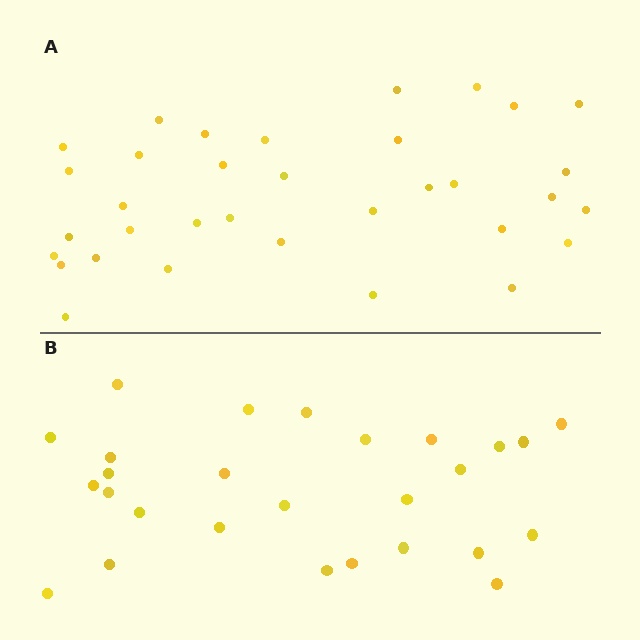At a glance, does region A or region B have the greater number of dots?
Region A (the top region) has more dots.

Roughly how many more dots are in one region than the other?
Region A has roughly 8 or so more dots than region B.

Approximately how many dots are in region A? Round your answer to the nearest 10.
About 30 dots. (The exact count is 34, which rounds to 30.)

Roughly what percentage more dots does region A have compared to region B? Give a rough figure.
About 25% more.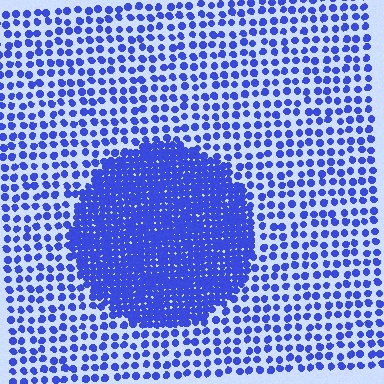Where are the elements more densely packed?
The elements are more densely packed inside the circle boundary.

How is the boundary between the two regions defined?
The boundary is defined by a change in element density (approximately 2.8x ratio). All elements are the same color, size, and shape.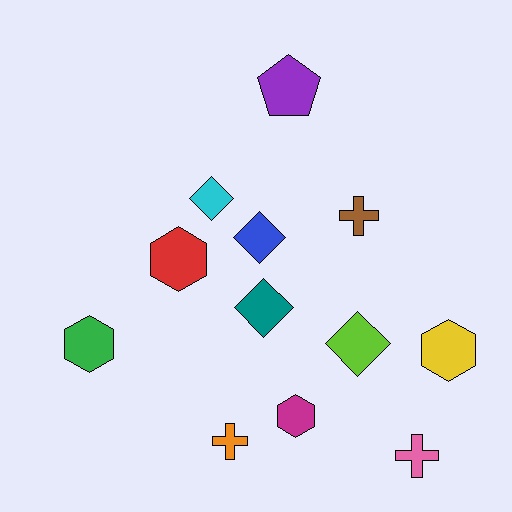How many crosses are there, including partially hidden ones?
There are 3 crosses.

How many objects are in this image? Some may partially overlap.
There are 12 objects.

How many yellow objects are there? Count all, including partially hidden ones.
There is 1 yellow object.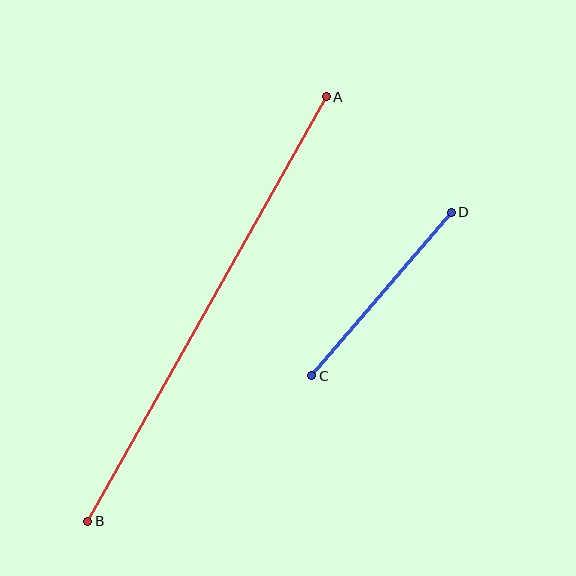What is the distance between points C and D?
The distance is approximately 215 pixels.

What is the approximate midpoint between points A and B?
The midpoint is at approximately (207, 309) pixels.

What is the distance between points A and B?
The distance is approximately 487 pixels.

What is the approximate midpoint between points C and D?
The midpoint is at approximately (381, 294) pixels.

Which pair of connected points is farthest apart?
Points A and B are farthest apart.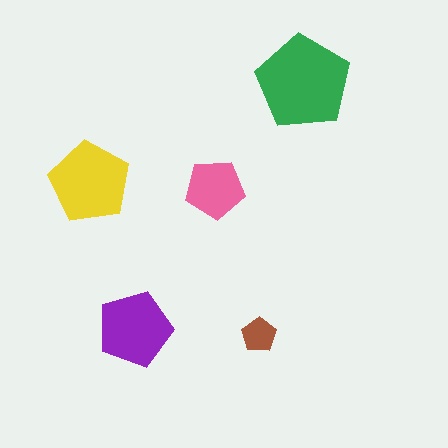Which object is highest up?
The green pentagon is topmost.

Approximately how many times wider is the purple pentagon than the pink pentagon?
About 1.5 times wider.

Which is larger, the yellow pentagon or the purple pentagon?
The yellow one.